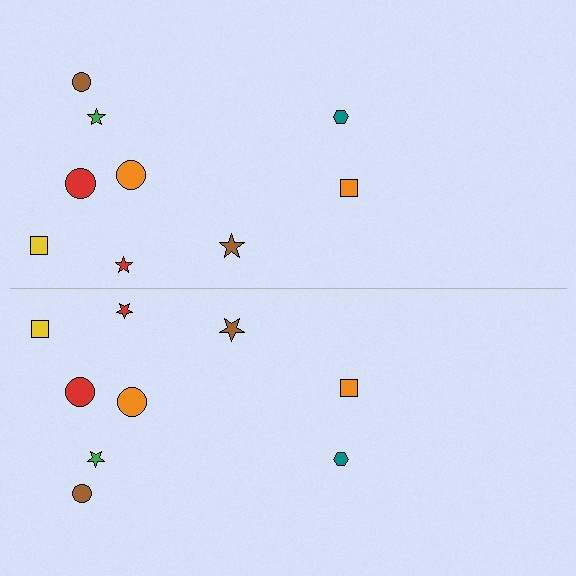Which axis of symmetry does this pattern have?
The pattern has a horizontal axis of symmetry running through the center of the image.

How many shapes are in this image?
There are 18 shapes in this image.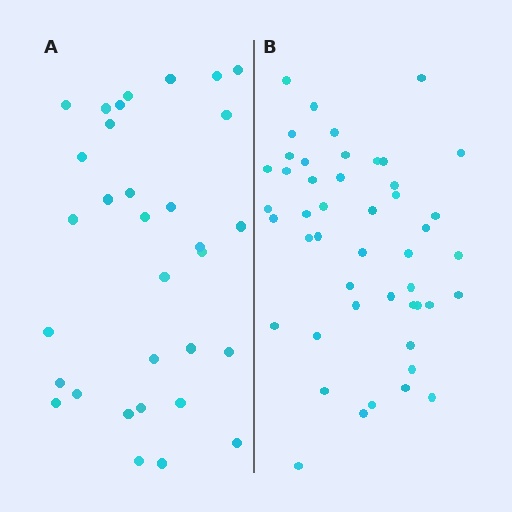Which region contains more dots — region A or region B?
Region B (the right region) has more dots.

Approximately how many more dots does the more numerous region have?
Region B has approximately 15 more dots than region A.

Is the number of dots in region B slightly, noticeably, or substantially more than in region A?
Region B has substantially more. The ratio is roughly 1.5 to 1.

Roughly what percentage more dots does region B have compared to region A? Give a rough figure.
About 45% more.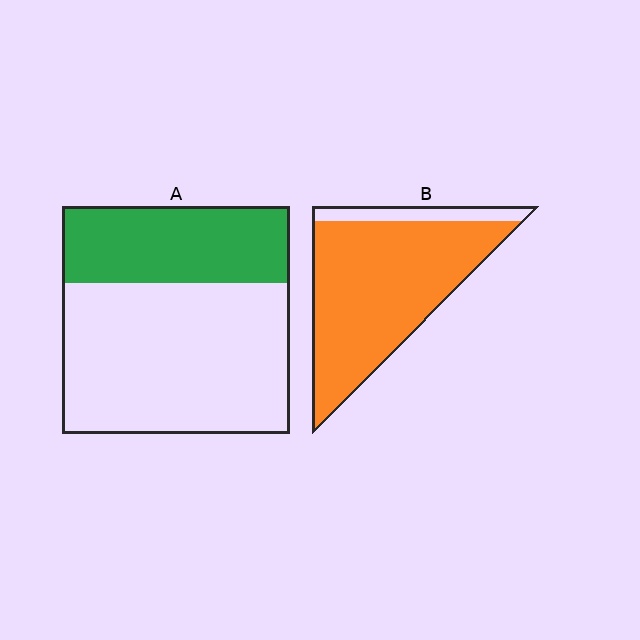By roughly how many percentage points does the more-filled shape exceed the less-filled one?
By roughly 55 percentage points (B over A).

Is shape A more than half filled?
No.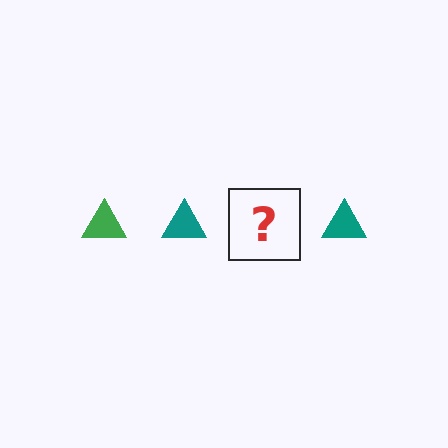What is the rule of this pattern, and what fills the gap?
The rule is that the pattern cycles through green, teal triangles. The gap should be filled with a green triangle.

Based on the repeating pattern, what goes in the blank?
The blank should be a green triangle.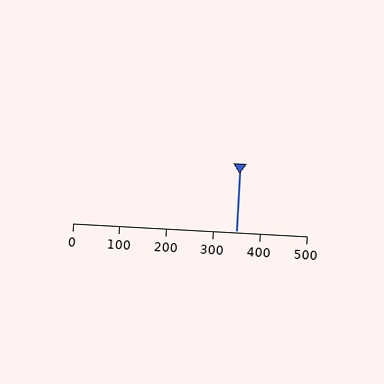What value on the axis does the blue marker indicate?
The marker indicates approximately 350.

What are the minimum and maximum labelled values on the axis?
The axis runs from 0 to 500.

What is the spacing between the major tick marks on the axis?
The major ticks are spaced 100 apart.